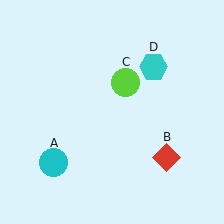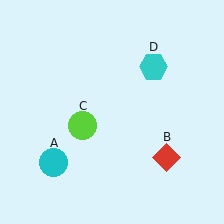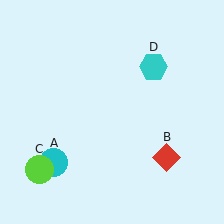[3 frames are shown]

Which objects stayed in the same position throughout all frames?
Cyan circle (object A) and red diamond (object B) and cyan hexagon (object D) remained stationary.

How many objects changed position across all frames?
1 object changed position: lime circle (object C).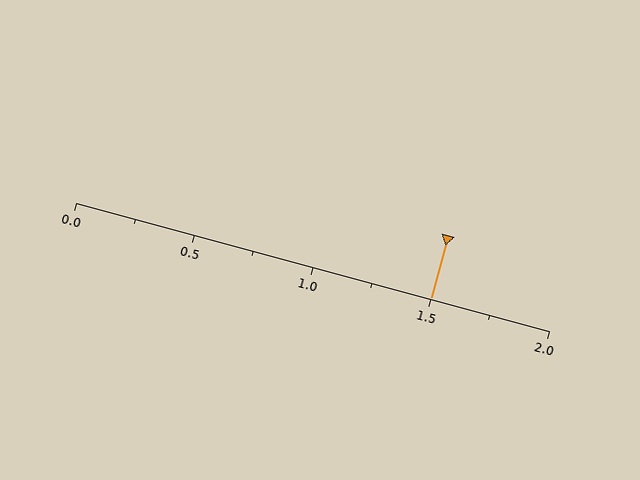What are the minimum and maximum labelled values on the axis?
The axis runs from 0.0 to 2.0.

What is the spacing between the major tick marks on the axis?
The major ticks are spaced 0.5 apart.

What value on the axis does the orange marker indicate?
The marker indicates approximately 1.5.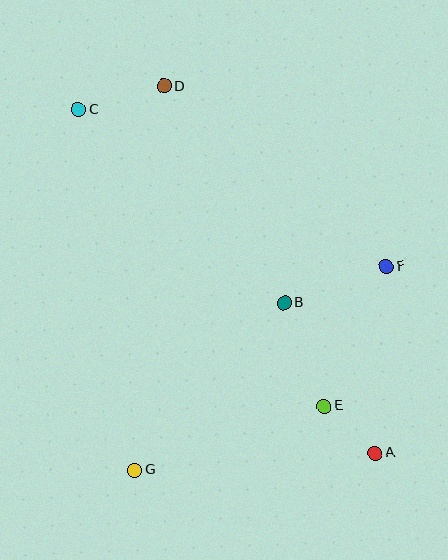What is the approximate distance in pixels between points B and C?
The distance between B and C is approximately 282 pixels.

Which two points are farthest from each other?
Points A and C are farthest from each other.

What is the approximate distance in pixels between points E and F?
The distance between E and F is approximately 153 pixels.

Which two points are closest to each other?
Points A and E are closest to each other.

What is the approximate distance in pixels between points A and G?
The distance between A and G is approximately 241 pixels.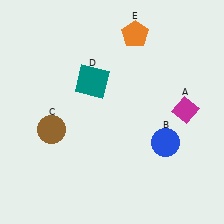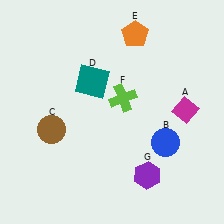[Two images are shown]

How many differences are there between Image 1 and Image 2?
There are 2 differences between the two images.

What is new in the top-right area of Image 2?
A lime cross (F) was added in the top-right area of Image 2.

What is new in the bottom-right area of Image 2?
A purple hexagon (G) was added in the bottom-right area of Image 2.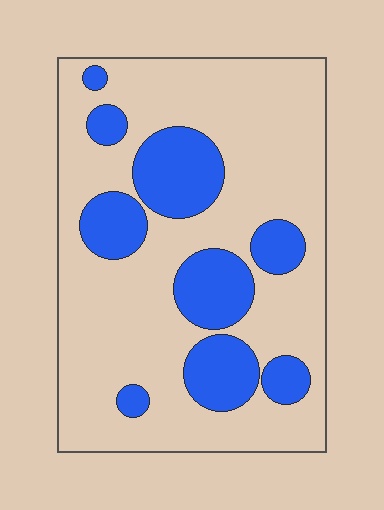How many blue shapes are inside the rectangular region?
9.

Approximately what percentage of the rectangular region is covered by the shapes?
Approximately 25%.